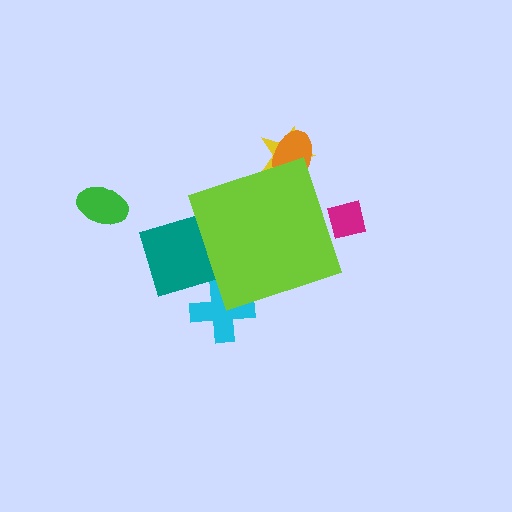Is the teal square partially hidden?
Yes, the teal square is partially hidden behind the lime diamond.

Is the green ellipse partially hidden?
No, the green ellipse is fully visible.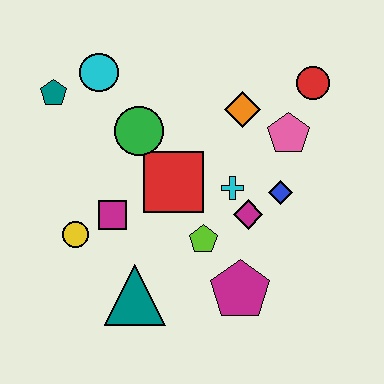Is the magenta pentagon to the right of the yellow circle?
Yes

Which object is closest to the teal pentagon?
The cyan circle is closest to the teal pentagon.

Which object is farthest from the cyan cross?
The teal pentagon is farthest from the cyan cross.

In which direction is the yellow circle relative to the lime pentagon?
The yellow circle is to the left of the lime pentagon.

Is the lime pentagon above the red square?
No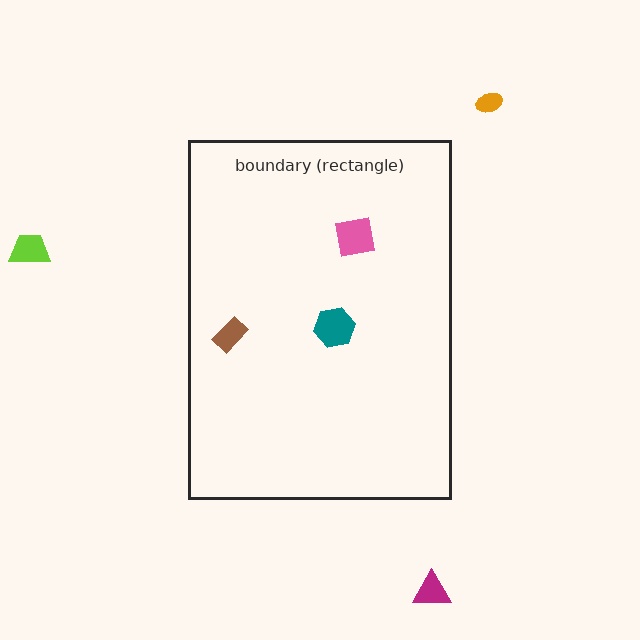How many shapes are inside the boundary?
3 inside, 3 outside.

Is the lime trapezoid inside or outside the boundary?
Outside.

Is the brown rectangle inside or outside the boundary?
Inside.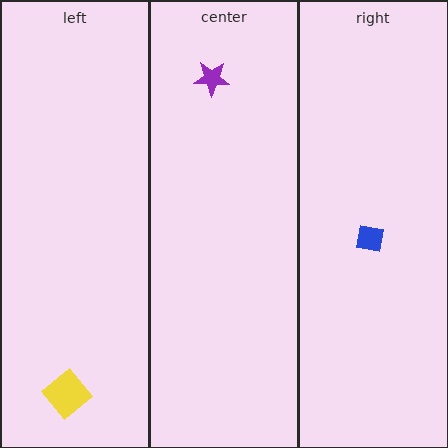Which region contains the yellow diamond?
The left region.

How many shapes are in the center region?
1.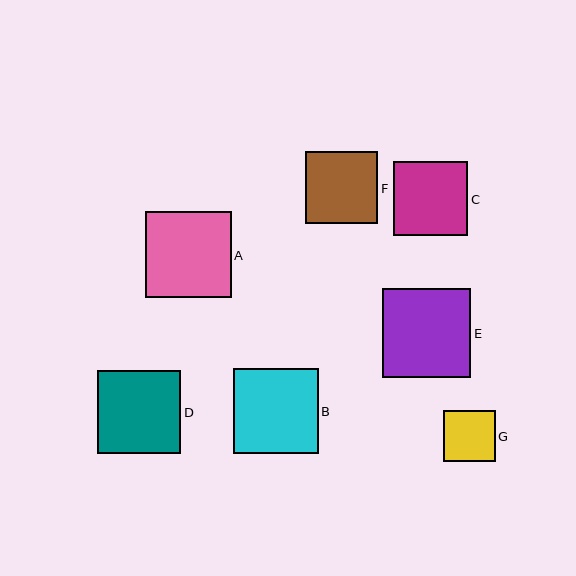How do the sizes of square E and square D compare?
Square E and square D are approximately the same size.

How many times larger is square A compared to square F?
Square A is approximately 1.2 times the size of square F.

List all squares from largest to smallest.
From largest to smallest: E, A, B, D, C, F, G.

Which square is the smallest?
Square G is the smallest with a size of approximately 52 pixels.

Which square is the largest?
Square E is the largest with a size of approximately 89 pixels.